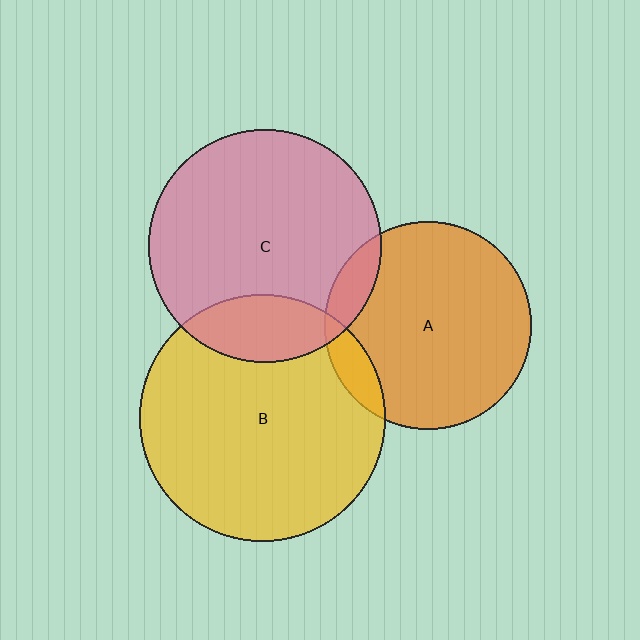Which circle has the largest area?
Circle B (yellow).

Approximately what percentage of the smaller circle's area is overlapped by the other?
Approximately 20%.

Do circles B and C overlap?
Yes.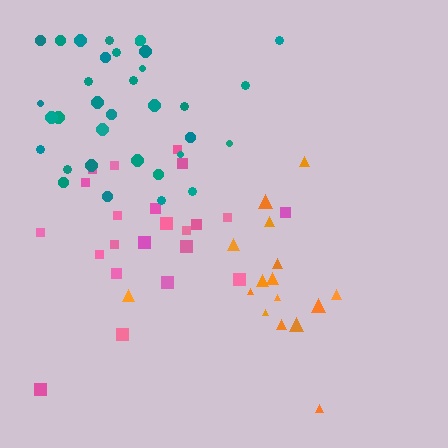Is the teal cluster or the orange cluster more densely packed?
Teal.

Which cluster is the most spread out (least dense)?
Pink.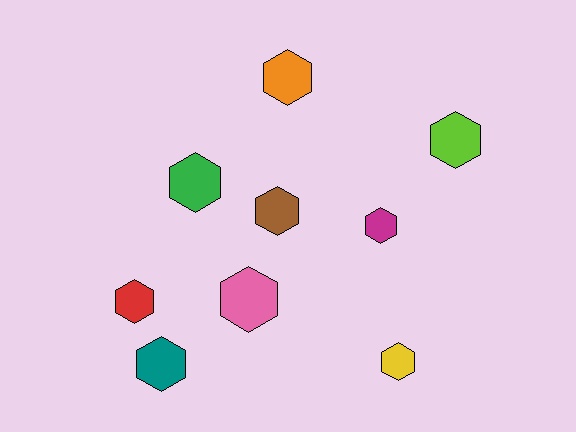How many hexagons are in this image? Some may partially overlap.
There are 9 hexagons.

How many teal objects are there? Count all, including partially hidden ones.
There is 1 teal object.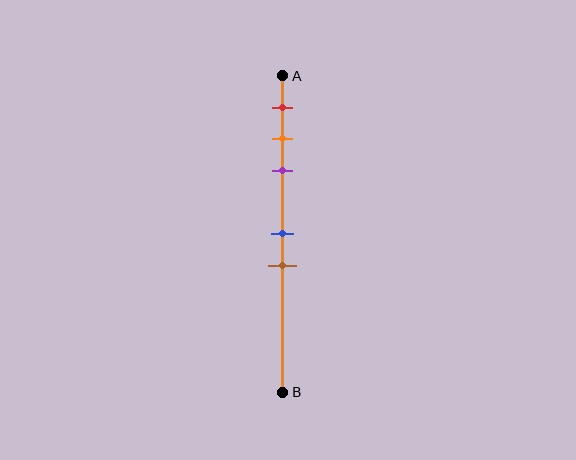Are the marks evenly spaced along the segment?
No, the marks are not evenly spaced.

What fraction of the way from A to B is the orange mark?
The orange mark is approximately 20% (0.2) of the way from A to B.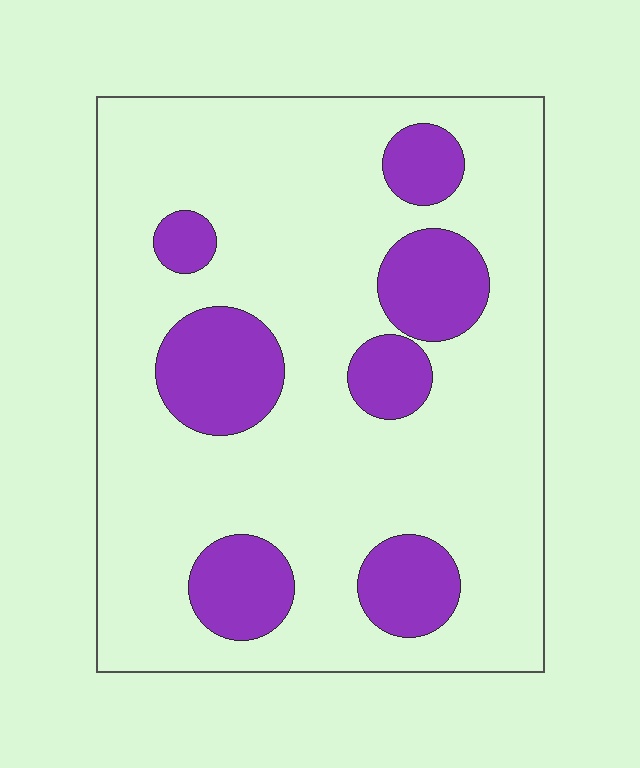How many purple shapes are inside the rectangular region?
7.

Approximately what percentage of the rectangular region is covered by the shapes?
Approximately 20%.